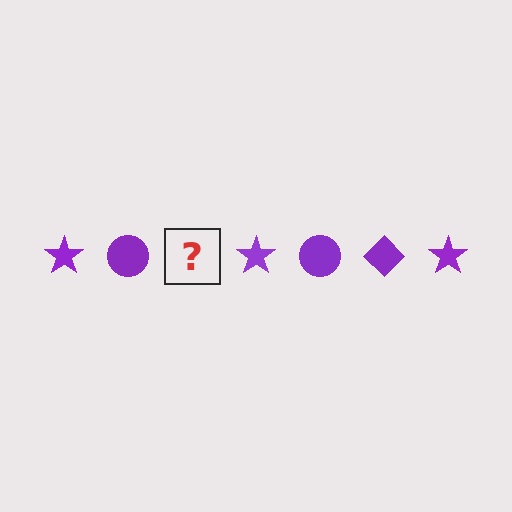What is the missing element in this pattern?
The missing element is a purple diamond.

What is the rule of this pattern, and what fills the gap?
The rule is that the pattern cycles through star, circle, diamond shapes in purple. The gap should be filled with a purple diamond.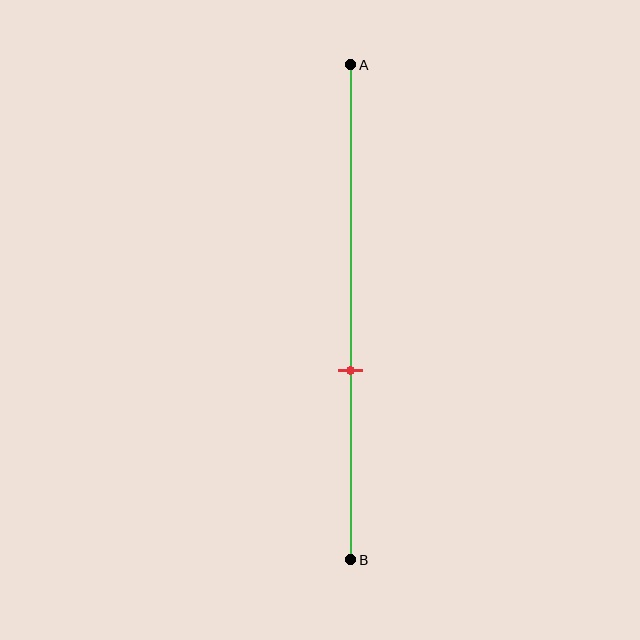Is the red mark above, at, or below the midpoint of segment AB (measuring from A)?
The red mark is below the midpoint of segment AB.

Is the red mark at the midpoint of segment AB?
No, the mark is at about 60% from A, not at the 50% midpoint.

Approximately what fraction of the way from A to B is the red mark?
The red mark is approximately 60% of the way from A to B.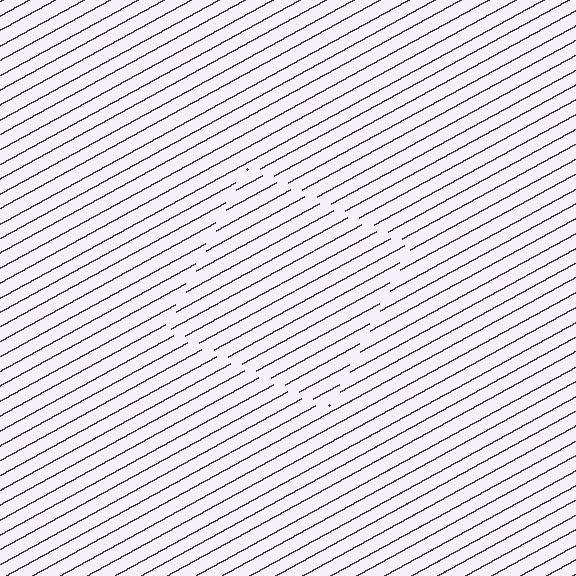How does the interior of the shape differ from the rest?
The interior of the shape contains the same grating, shifted by half a period — the contour is defined by the phase discontinuity where line-ends from the inner and outer gratings abut.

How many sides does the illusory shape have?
4 sides — the line-ends trace a square.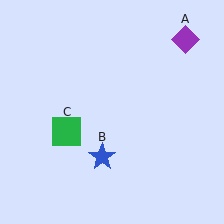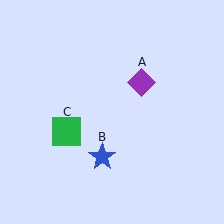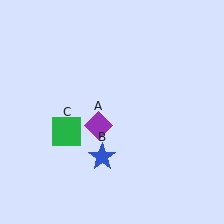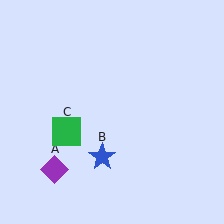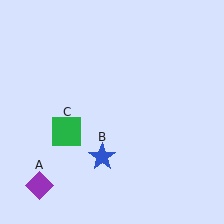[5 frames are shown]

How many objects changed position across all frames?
1 object changed position: purple diamond (object A).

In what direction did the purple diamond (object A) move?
The purple diamond (object A) moved down and to the left.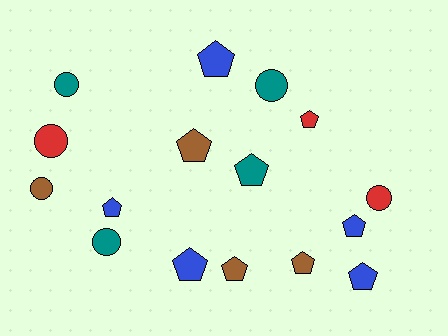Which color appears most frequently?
Blue, with 5 objects.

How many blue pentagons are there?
There are 5 blue pentagons.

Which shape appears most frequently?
Pentagon, with 10 objects.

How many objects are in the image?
There are 16 objects.